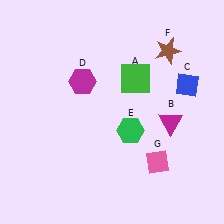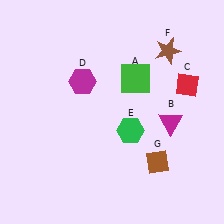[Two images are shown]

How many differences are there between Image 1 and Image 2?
There are 2 differences between the two images.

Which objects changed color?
C changed from blue to red. G changed from pink to brown.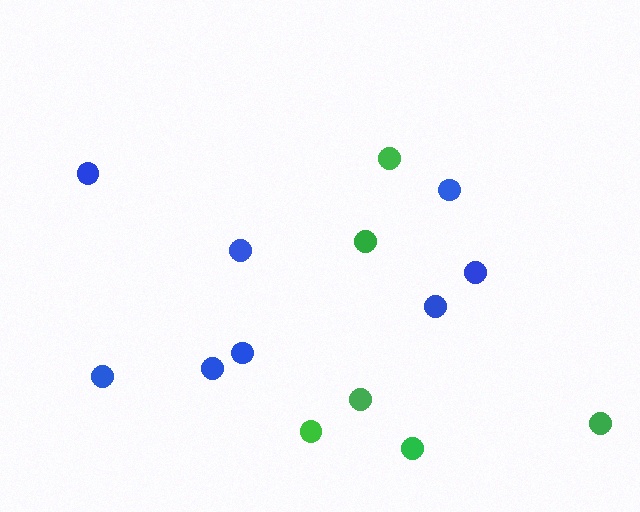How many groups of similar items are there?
There are 2 groups: one group of green circles (6) and one group of blue circles (8).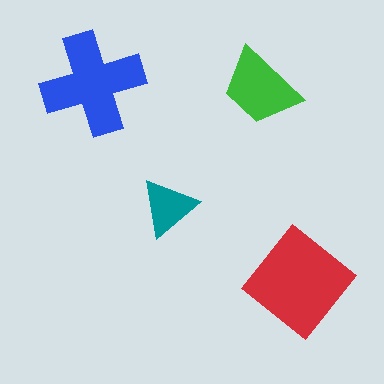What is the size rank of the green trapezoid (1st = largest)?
3rd.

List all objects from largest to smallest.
The red diamond, the blue cross, the green trapezoid, the teal triangle.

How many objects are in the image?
There are 4 objects in the image.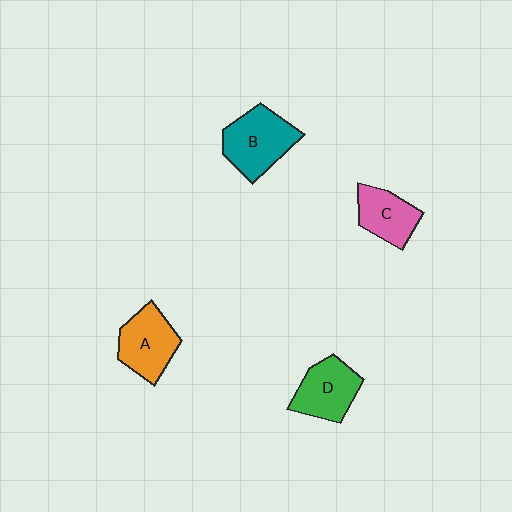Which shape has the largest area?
Shape B (teal).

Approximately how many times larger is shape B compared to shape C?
Approximately 1.4 times.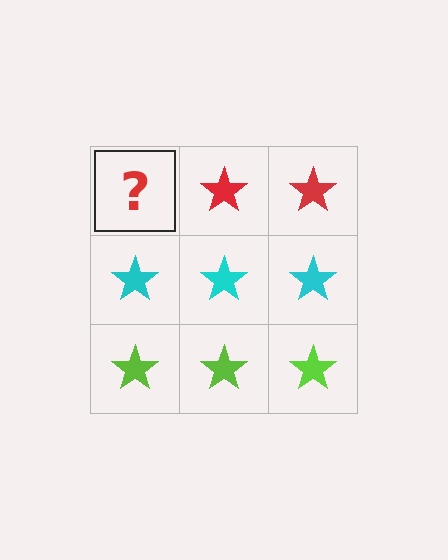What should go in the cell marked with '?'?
The missing cell should contain a red star.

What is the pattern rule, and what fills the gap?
The rule is that each row has a consistent color. The gap should be filled with a red star.